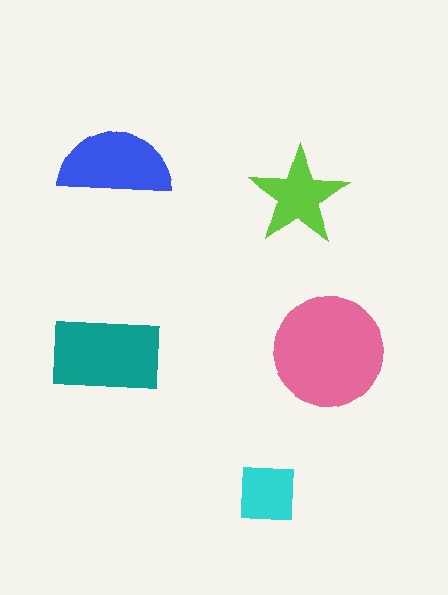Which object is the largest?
The pink circle.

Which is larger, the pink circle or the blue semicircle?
The pink circle.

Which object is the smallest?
The cyan square.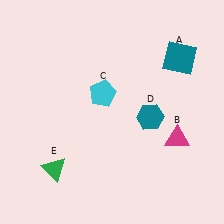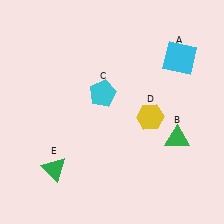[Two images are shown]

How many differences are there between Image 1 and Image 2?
There are 3 differences between the two images.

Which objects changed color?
A changed from teal to cyan. B changed from magenta to green. D changed from teal to yellow.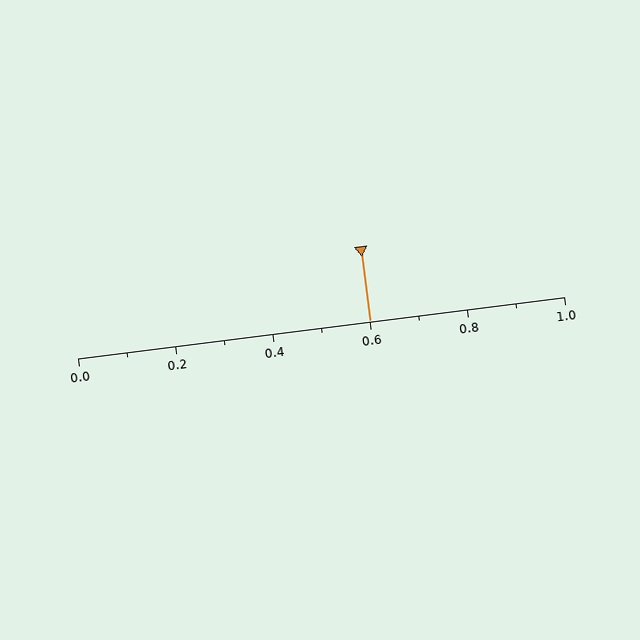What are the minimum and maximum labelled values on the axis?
The axis runs from 0.0 to 1.0.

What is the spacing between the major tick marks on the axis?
The major ticks are spaced 0.2 apart.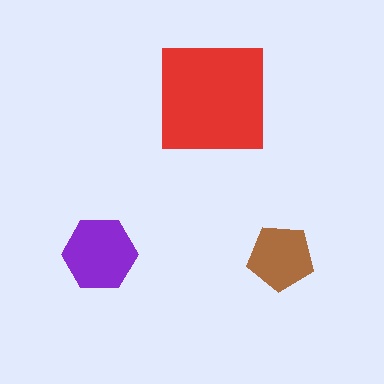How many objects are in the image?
There are 3 objects in the image.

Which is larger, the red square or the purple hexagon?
The red square.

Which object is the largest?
The red square.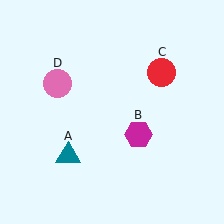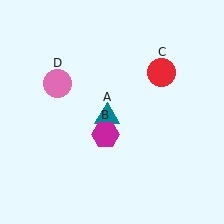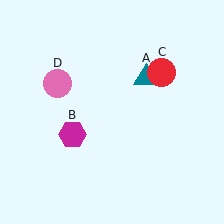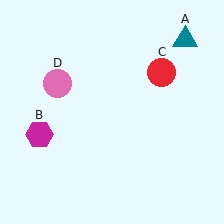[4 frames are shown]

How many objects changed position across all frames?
2 objects changed position: teal triangle (object A), magenta hexagon (object B).